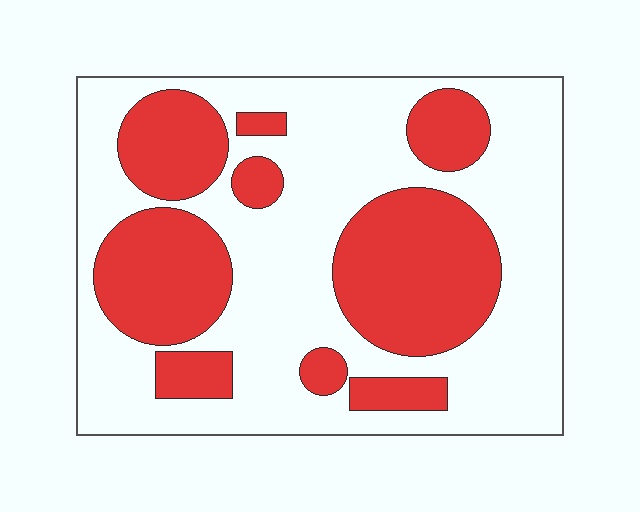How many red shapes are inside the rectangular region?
9.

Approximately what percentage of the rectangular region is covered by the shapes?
Approximately 35%.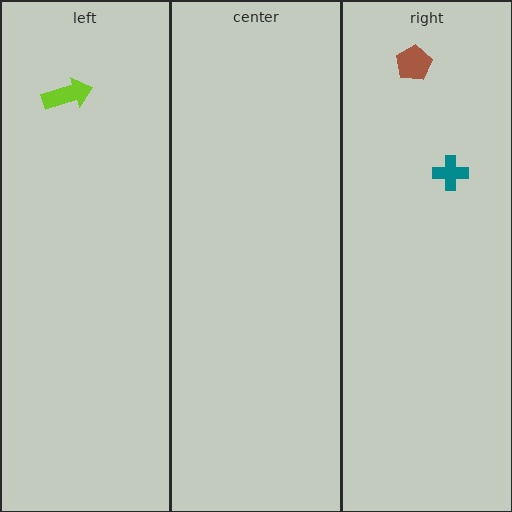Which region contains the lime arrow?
The left region.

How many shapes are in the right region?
2.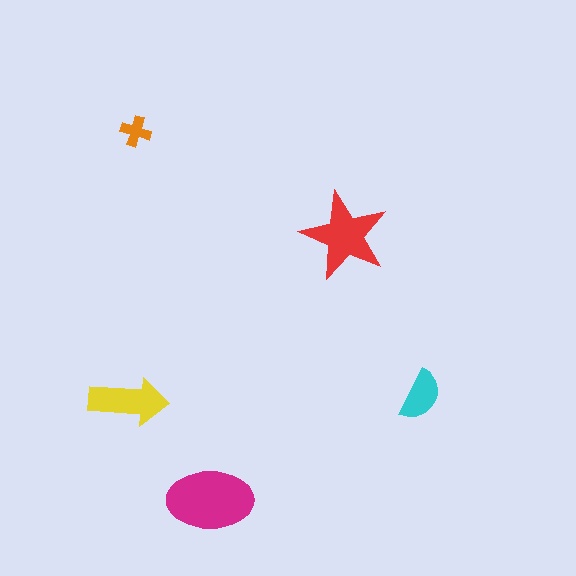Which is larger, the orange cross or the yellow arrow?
The yellow arrow.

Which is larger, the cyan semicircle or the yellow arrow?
The yellow arrow.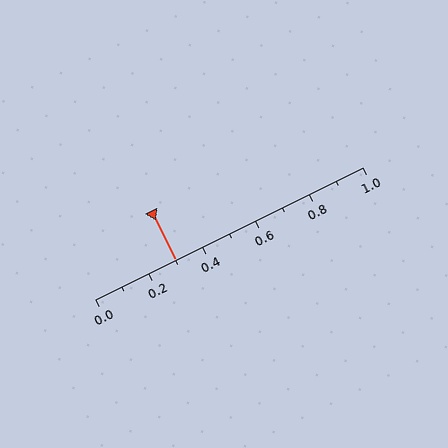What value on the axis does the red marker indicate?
The marker indicates approximately 0.3.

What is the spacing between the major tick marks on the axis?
The major ticks are spaced 0.2 apart.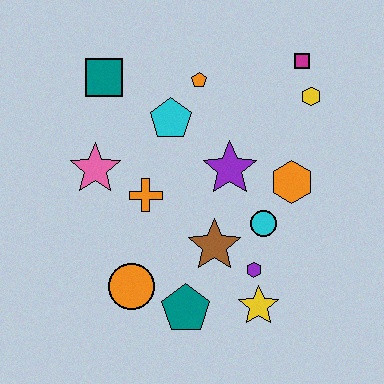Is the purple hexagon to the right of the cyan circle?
No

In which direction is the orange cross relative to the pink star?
The orange cross is to the right of the pink star.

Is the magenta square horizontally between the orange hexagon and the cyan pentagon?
No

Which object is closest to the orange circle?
The teal pentagon is closest to the orange circle.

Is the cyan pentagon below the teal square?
Yes